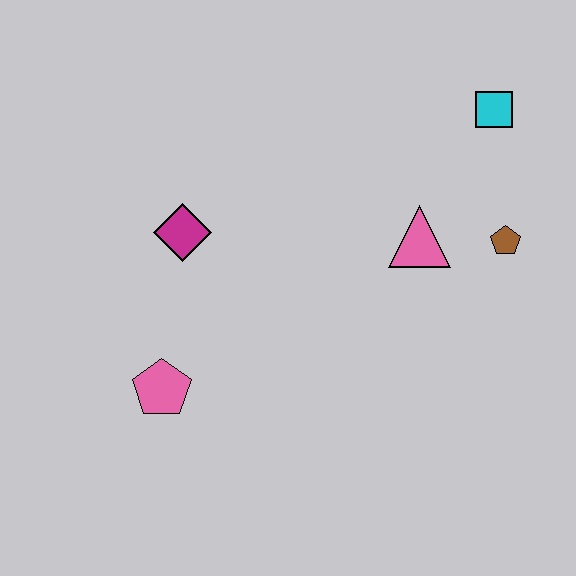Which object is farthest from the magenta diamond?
The cyan square is farthest from the magenta diamond.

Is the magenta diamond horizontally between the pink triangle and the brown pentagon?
No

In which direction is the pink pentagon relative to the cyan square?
The pink pentagon is to the left of the cyan square.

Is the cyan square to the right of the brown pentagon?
No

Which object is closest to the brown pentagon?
The pink triangle is closest to the brown pentagon.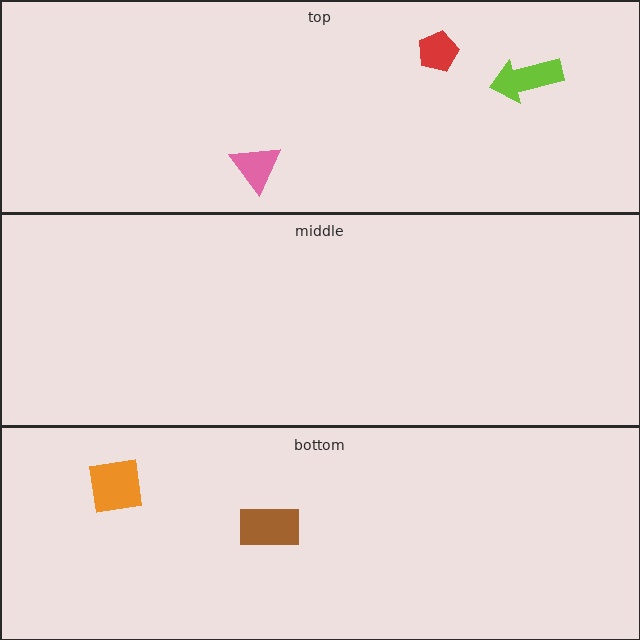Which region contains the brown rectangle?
The bottom region.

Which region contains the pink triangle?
The top region.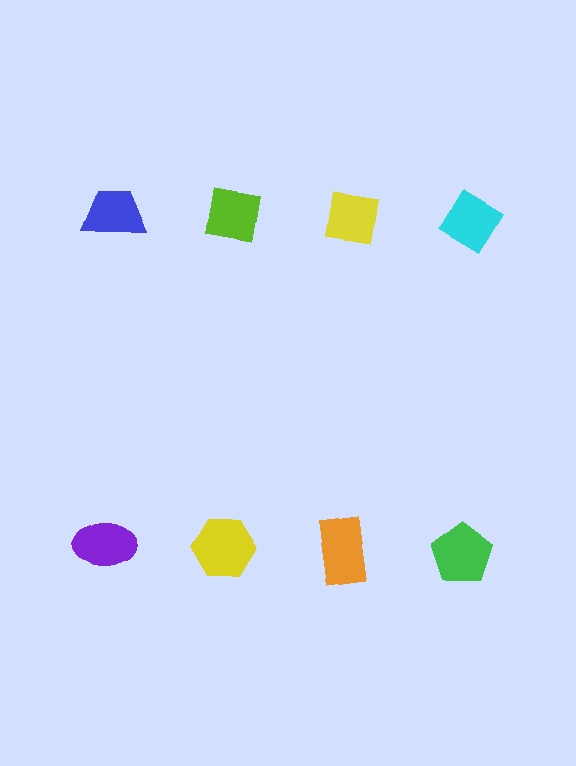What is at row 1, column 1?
A blue trapezoid.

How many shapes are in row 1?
4 shapes.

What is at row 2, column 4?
A green pentagon.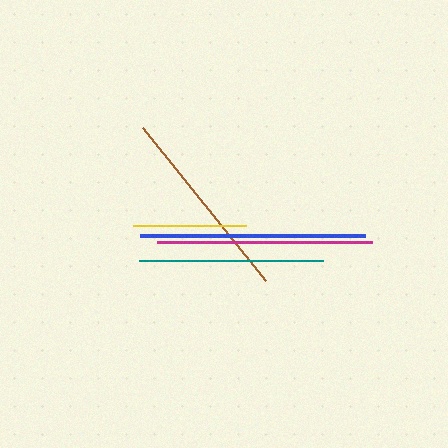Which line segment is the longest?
The blue line is the longest at approximately 225 pixels.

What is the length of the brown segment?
The brown segment is approximately 196 pixels long.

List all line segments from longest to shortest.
From longest to shortest: blue, magenta, brown, teal, yellow.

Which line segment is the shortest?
The yellow line is the shortest at approximately 113 pixels.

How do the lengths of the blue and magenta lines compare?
The blue and magenta lines are approximately the same length.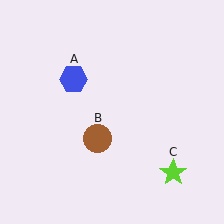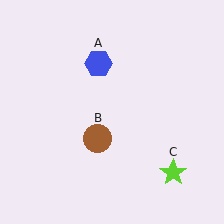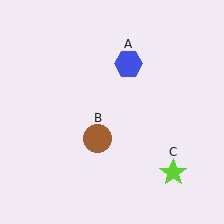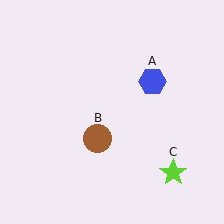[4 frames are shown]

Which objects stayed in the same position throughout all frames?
Brown circle (object B) and lime star (object C) remained stationary.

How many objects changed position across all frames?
1 object changed position: blue hexagon (object A).